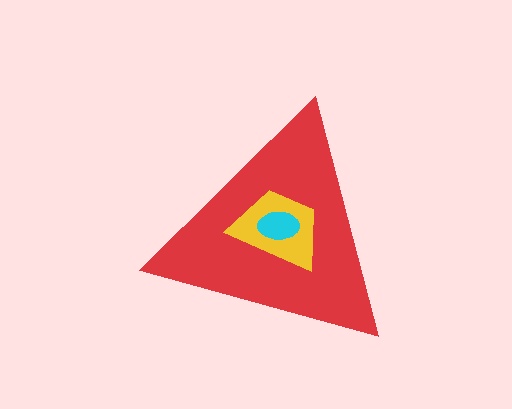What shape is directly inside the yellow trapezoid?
The cyan ellipse.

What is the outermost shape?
The red triangle.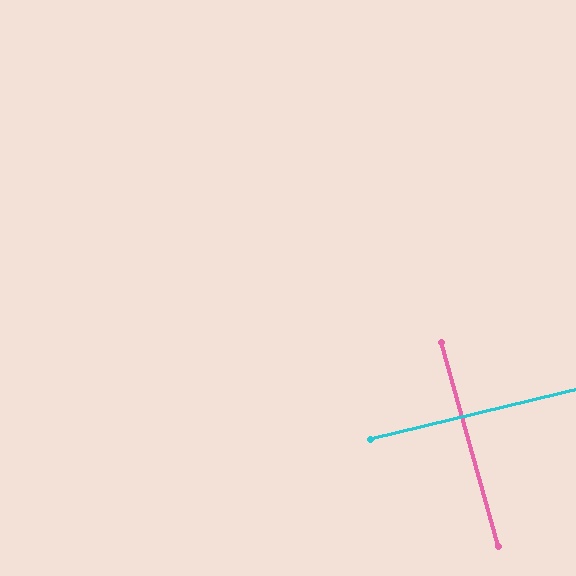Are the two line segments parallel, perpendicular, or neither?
Perpendicular — they meet at approximately 88°.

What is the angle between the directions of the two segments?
Approximately 88 degrees.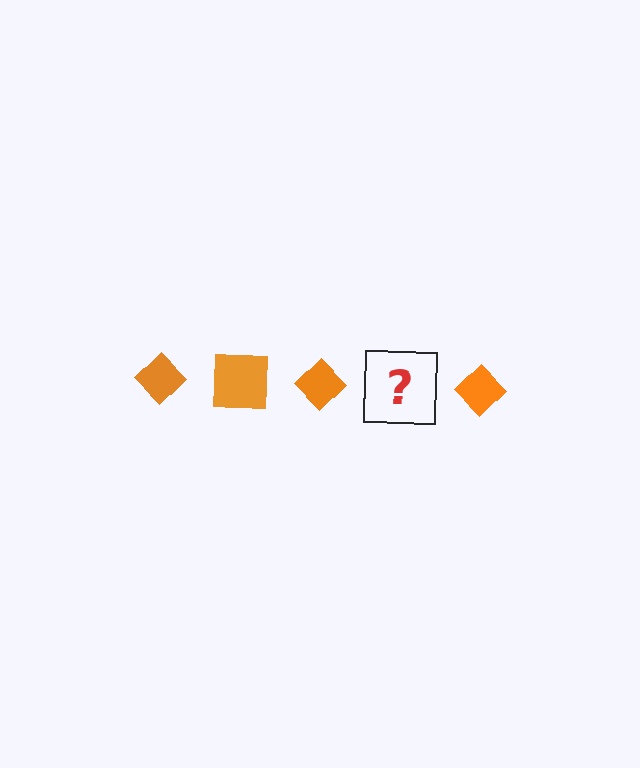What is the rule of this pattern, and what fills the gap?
The rule is that the pattern cycles through diamond, square shapes in orange. The gap should be filled with an orange square.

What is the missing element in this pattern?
The missing element is an orange square.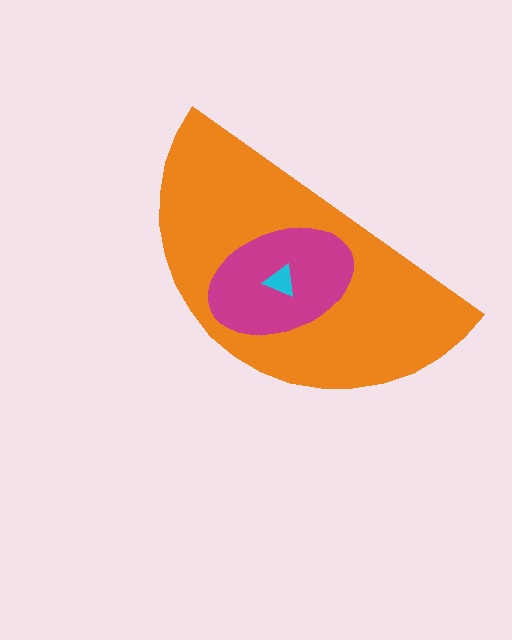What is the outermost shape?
The orange semicircle.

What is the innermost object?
The cyan triangle.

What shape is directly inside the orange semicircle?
The magenta ellipse.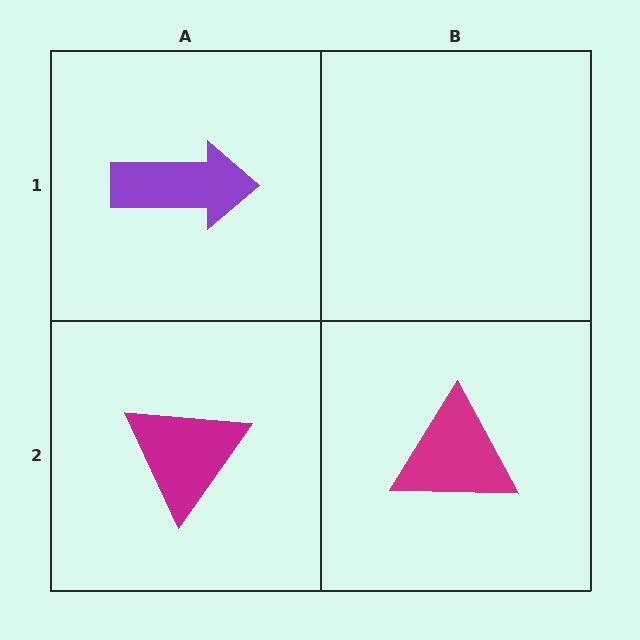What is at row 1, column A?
A purple arrow.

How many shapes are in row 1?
1 shape.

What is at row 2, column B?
A magenta triangle.